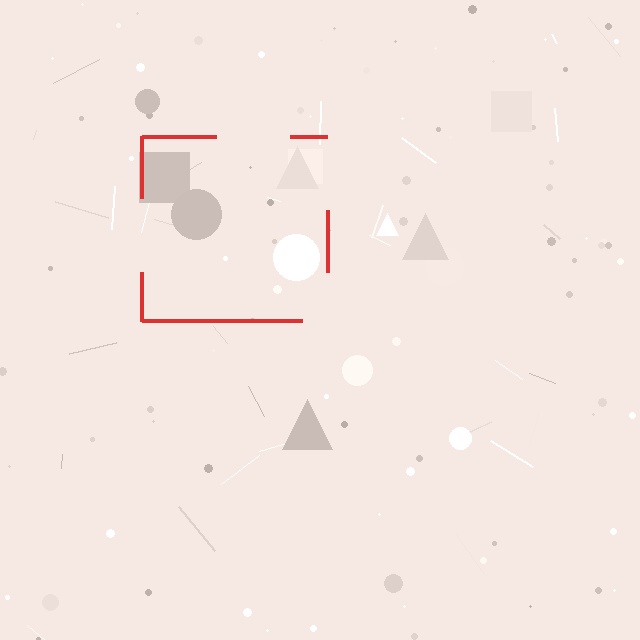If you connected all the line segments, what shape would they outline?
They would outline a square.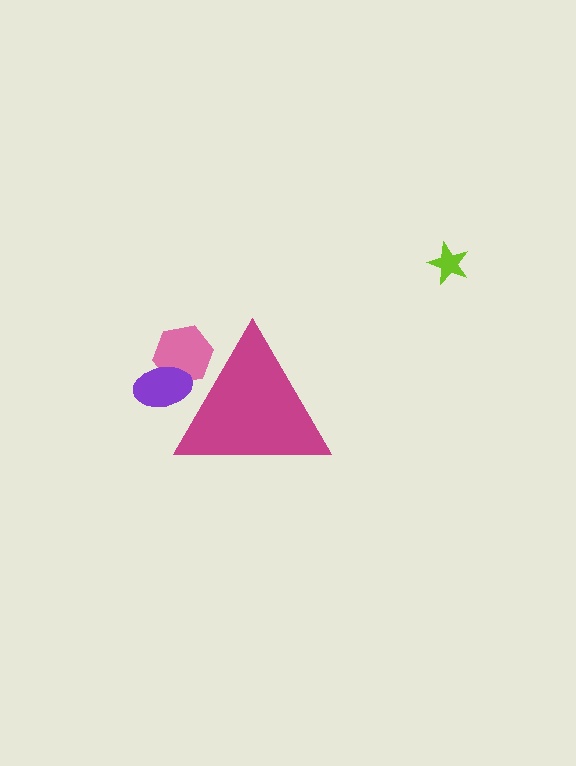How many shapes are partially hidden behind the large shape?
2 shapes are partially hidden.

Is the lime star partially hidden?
No, the lime star is fully visible.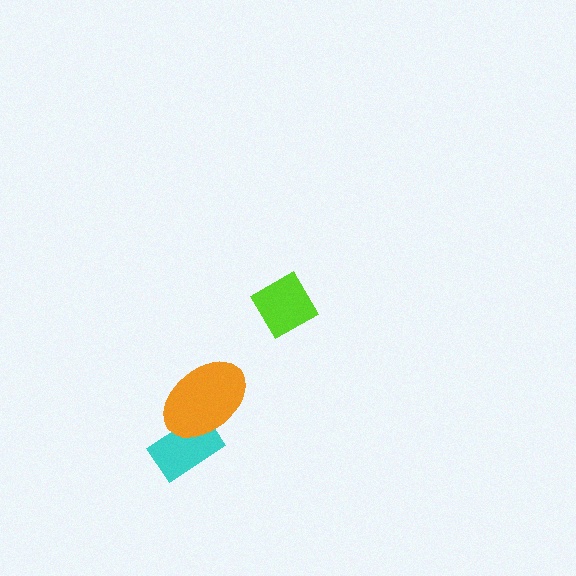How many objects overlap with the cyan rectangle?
1 object overlaps with the cyan rectangle.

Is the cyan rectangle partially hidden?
Yes, it is partially covered by another shape.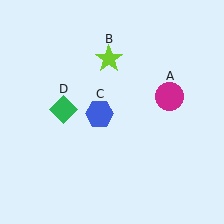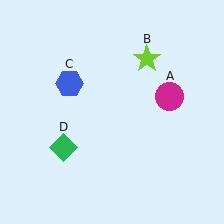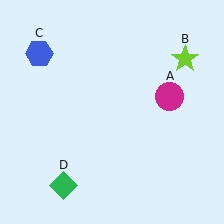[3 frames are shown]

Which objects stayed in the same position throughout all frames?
Magenta circle (object A) remained stationary.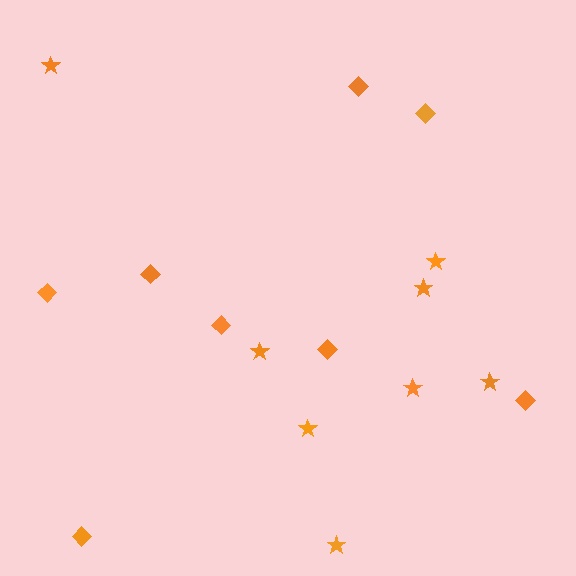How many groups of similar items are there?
There are 2 groups: one group of stars (8) and one group of diamonds (8).